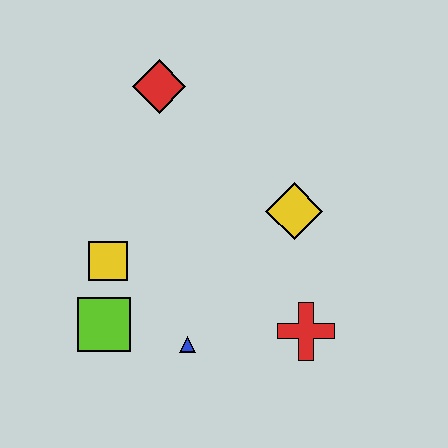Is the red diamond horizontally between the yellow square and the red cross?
Yes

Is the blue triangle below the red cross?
Yes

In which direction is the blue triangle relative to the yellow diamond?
The blue triangle is below the yellow diamond.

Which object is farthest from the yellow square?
The red cross is farthest from the yellow square.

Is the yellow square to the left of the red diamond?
Yes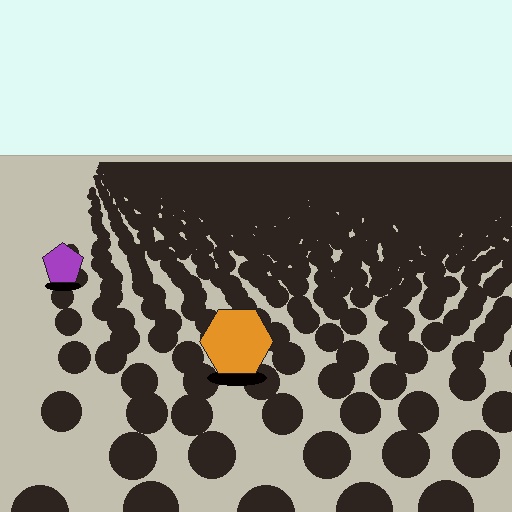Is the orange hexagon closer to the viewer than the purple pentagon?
Yes. The orange hexagon is closer — you can tell from the texture gradient: the ground texture is coarser near it.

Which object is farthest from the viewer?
The purple pentagon is farthest from the viewer. It appears smaller and the ground texture around it is denser.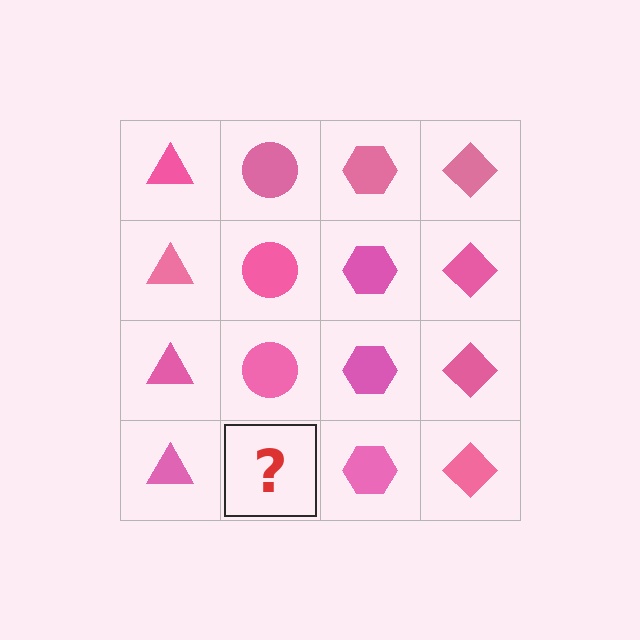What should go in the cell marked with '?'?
The missing cell should contain a pink circle.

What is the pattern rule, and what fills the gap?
The rule is that each column has a consistent shape. The gap should be filled with a pink circle.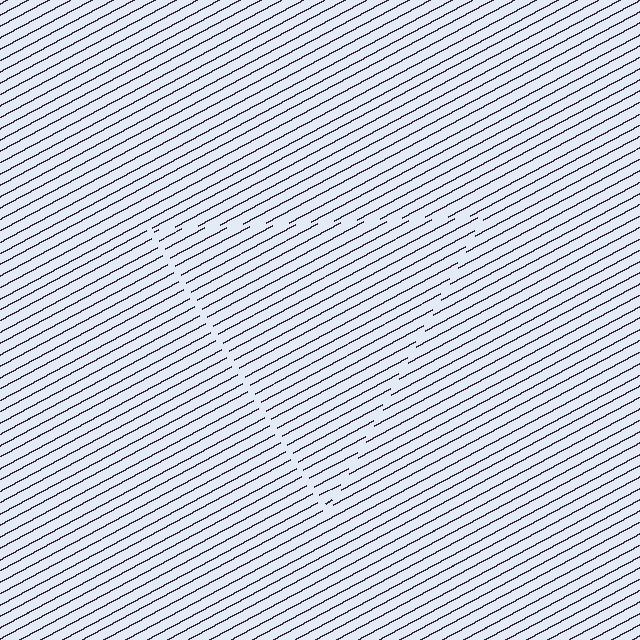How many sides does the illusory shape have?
3 sides — the line-ends trace a triangle.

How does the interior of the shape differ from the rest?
The interior of the shape contains the same grating, shifted by half a period — the contour is defined by the phase discontinuity where line-ends from the inner and outer gratings abut.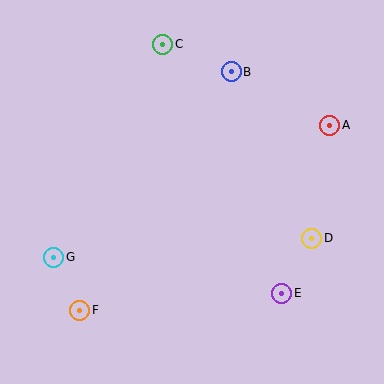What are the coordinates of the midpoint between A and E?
The midpoint between A and E is at (306, 209).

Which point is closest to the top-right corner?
Point A is closest to the top-right corner.